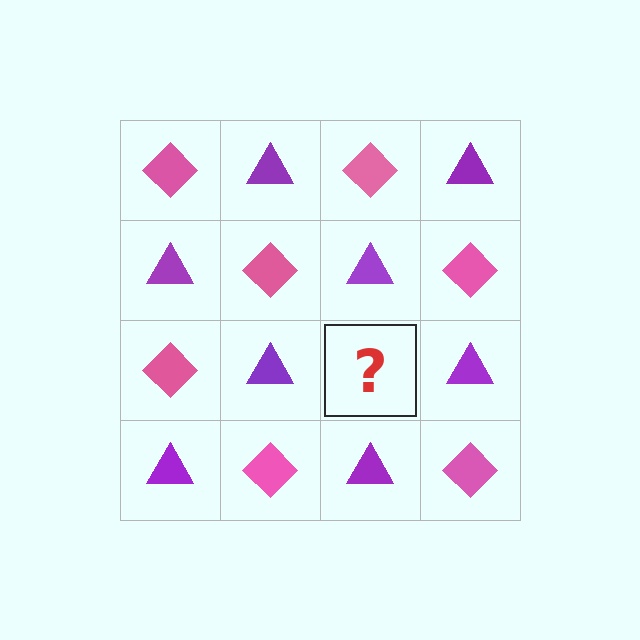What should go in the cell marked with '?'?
The missing cell should contain a pink diamond.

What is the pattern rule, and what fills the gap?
The rule is that it alternates pink diamond and purple triangle in a checkerboard pattern. The gap should be filled with a pink diamond.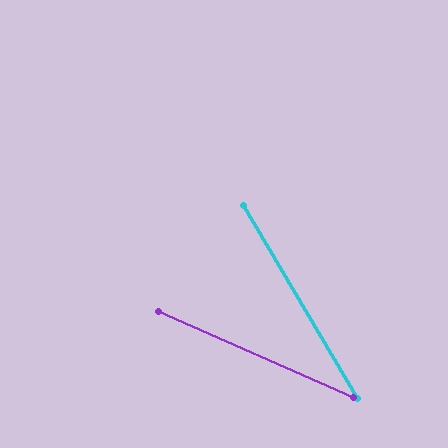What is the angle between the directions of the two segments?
Approximately 36 degrees.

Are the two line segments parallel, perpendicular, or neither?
Neither parallel nor perpendicular — they differ by about 36°.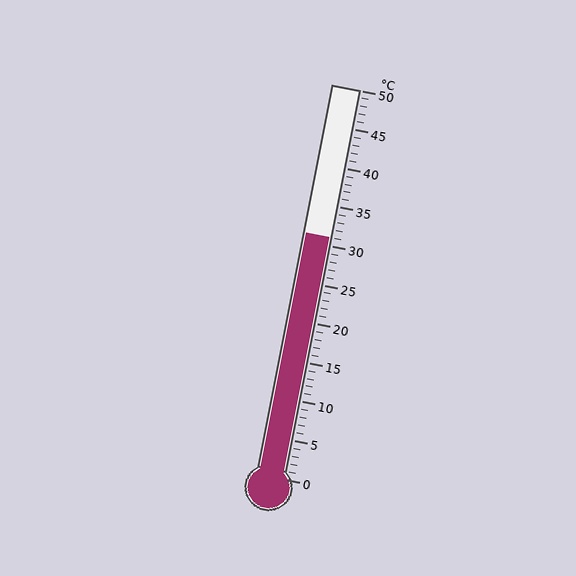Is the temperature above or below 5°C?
The temperature is above 5°C.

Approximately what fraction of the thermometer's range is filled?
The thermometer is filled to approximately 60% of its range.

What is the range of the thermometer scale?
The thermometer scale ranges from 0°C to 50°C.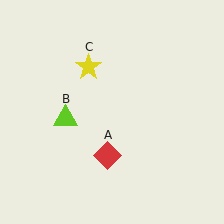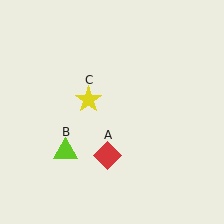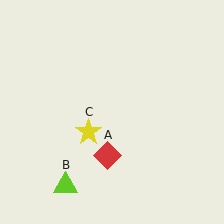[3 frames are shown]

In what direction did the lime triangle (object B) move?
The lime triangle (object B) moved down.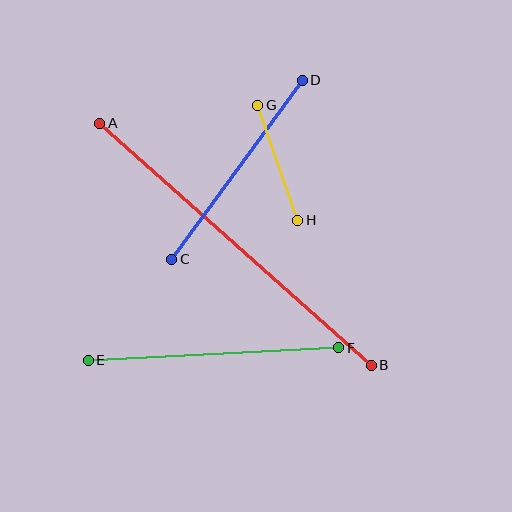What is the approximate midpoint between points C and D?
The midpoint is at approximately (237, 170) pixels.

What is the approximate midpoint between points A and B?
The midpoint is at approximately (235, 244) pixels.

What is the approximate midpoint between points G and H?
The midpoint is at approximately (278, 163) pixels.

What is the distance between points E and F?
The distance is approximately 251 pixels.